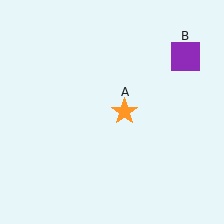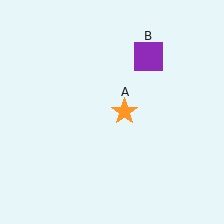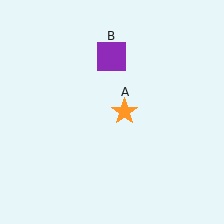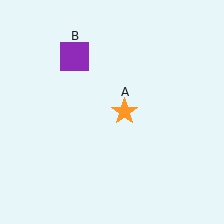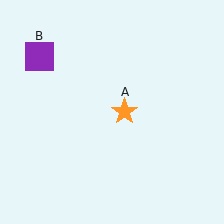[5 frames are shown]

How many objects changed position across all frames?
1 object changed position: purple square (object B).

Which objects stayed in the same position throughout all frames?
Orange star (object A) remained stationary.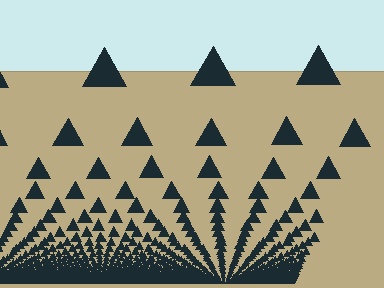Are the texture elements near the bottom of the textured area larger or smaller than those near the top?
Smaller. The gradient is inverted — elements near the bottom are smaller and denser.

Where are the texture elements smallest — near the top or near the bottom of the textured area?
Near the bottom.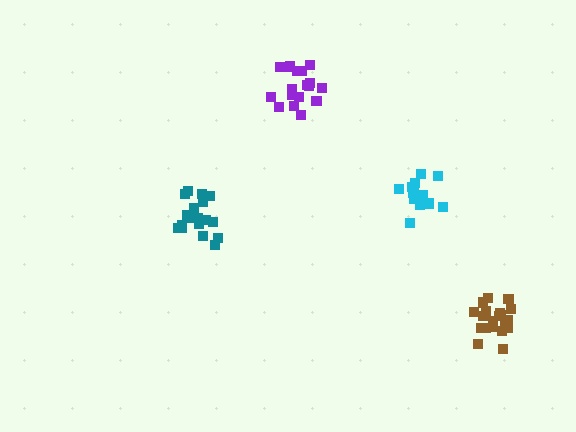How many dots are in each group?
Group 1: 17 dots, Group 2: 20 dots, Group 3: 20 dots, Group 4: 14 dots (71 total).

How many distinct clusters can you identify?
There are 4 distinct clusters.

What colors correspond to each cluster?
The clusters are colored: purple, brown, teal, cyan.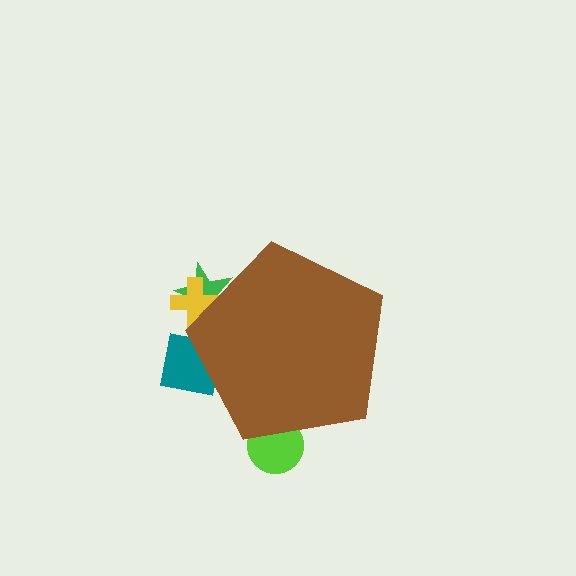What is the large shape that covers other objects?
A brown pentagon.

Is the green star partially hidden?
Yes, the green star is partially hidden behind the brown pentagon.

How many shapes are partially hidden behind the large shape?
4 shapes are partially hidden.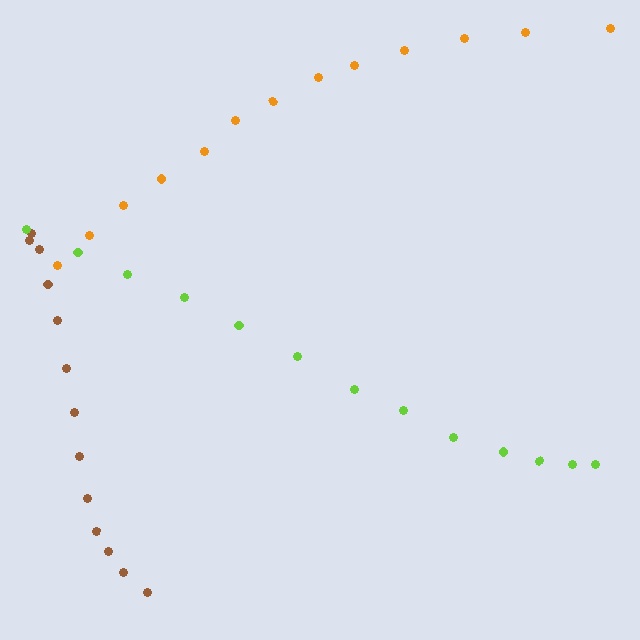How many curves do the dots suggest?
There are 3 distinct paths.